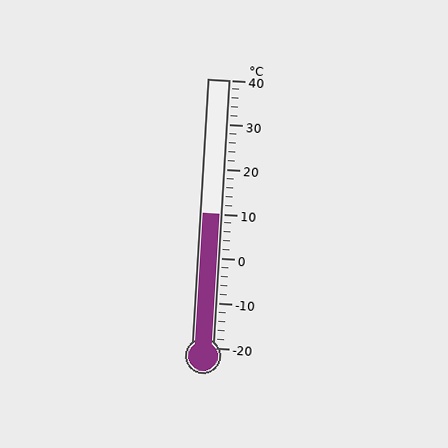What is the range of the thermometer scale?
The thermometer scale ranges from -20°C to 40°C.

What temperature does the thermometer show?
The thermometer shows approximately 10°C.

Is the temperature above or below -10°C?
The temperature is above -10°C.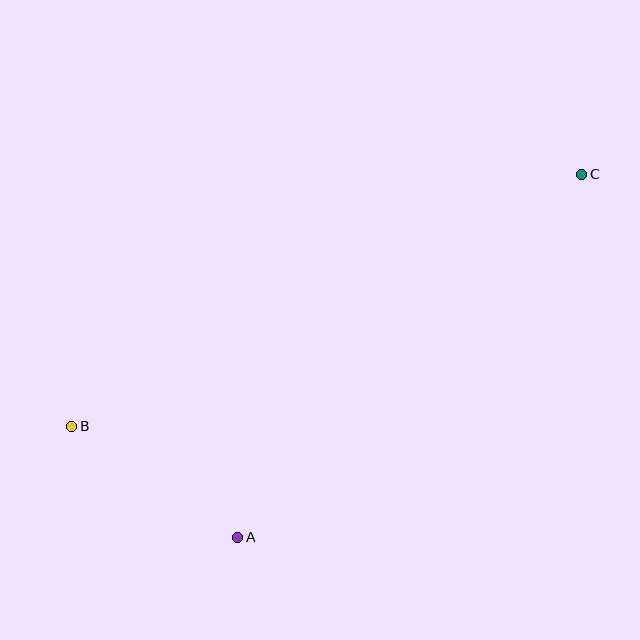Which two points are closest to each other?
Points A and B are closest to each other.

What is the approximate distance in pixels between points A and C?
The distance between A and C is approximately 500 pixels.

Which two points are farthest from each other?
Points B and C are farthest from each other.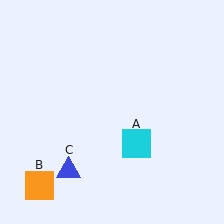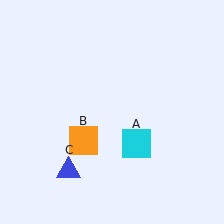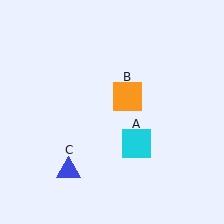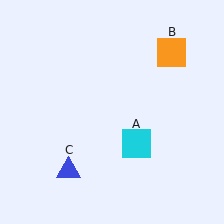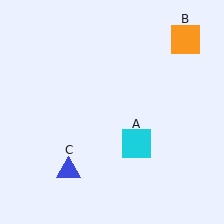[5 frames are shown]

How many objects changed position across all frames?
1 object changed position: orange square (object B).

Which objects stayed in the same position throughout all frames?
Cyan square (object A) and blue triangle (object C) remained stationary.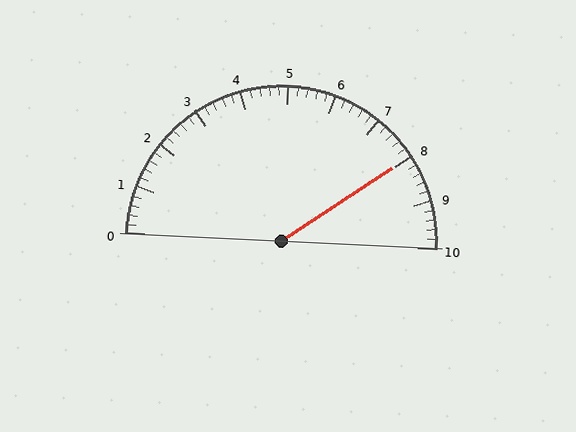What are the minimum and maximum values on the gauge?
The gauge ranges from 0 to 10.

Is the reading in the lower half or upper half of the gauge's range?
The reading is in the upper half of the range (0 to 10).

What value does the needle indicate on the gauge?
The needle indicates approximately 8.0.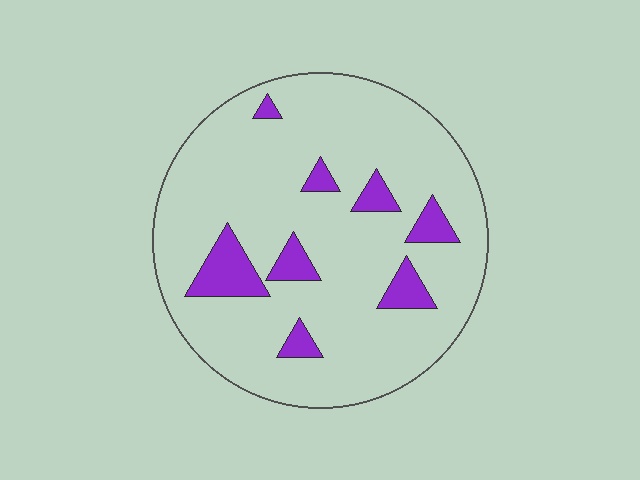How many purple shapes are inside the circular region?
8.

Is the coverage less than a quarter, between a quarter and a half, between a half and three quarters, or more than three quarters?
Less than a quarter.